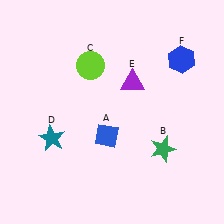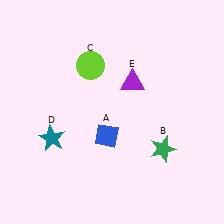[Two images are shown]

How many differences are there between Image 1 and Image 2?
There is 1 difference between the two images.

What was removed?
The blue hexagon (F) was removed in Image 2.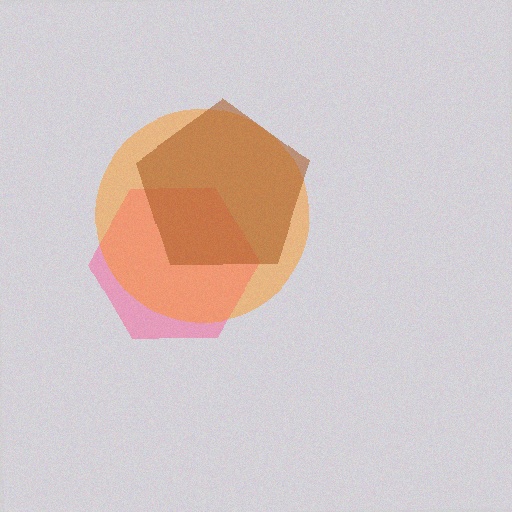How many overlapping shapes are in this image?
There are 3 overlapping shapes in the image.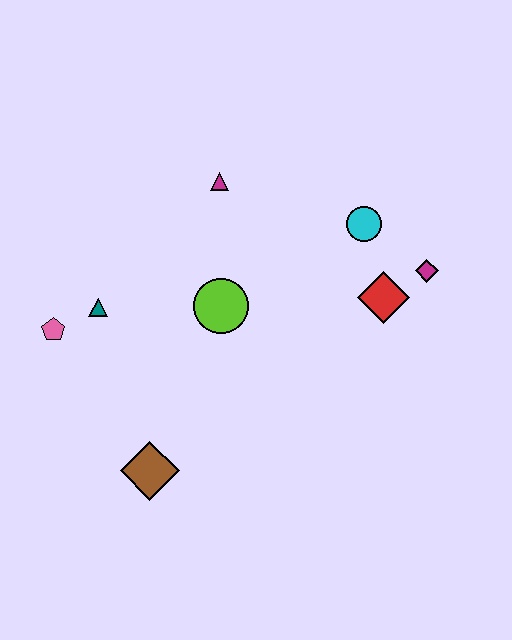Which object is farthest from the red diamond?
The pink pentagon is farthest from the red diamond.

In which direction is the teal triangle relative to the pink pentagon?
The teal triangle is to the right of the pink pentagon.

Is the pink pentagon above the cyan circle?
No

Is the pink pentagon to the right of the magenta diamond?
No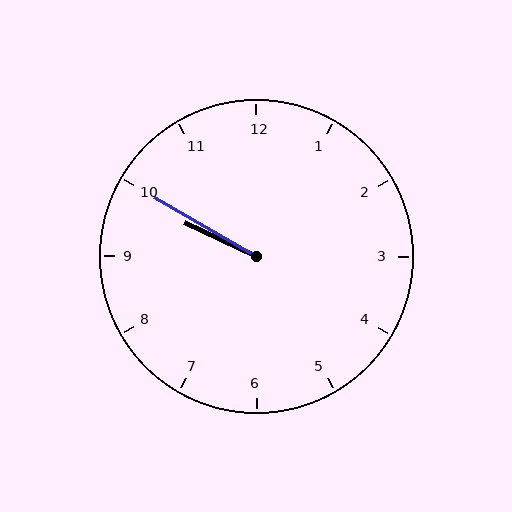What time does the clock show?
9:50.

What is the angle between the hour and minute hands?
Approximately 5 degrees.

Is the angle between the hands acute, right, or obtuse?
It is acute.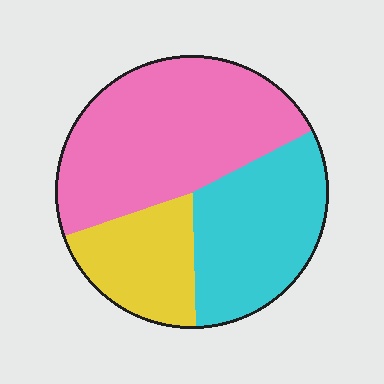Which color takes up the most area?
Pink, at roughly 50%.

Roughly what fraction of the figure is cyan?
Cyan takes up about one third (1/3) of the figure.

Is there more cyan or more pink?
Pink.